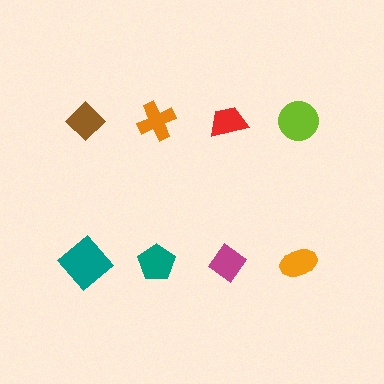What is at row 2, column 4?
An orange ellipse.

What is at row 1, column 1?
A brown diamond.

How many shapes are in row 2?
4 shapes.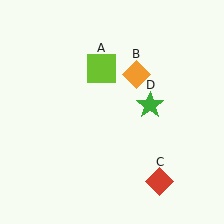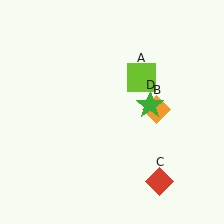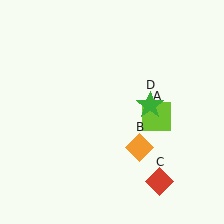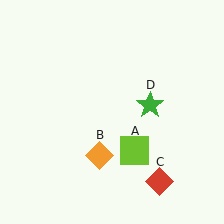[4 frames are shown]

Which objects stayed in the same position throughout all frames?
Red diamond (object C) and green star (object D) remained stationary.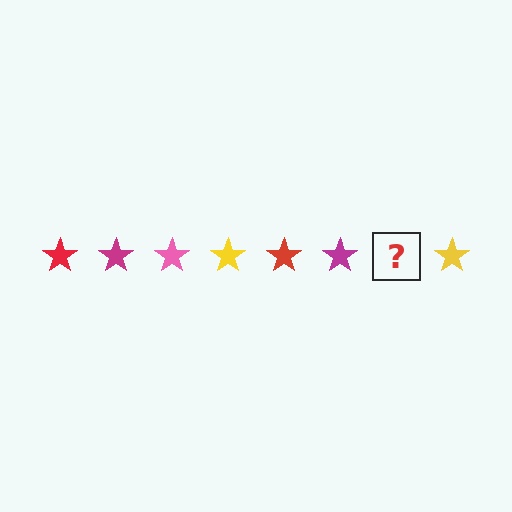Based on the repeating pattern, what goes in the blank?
The blank should be a pink star.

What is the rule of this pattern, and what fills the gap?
The rule is that the pattern cycles through red, magenta, pink, yellow stars. The gap should be filled with a pink star.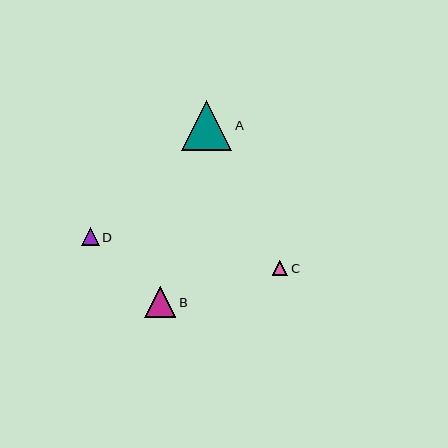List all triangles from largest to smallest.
From largest to smallest: A, B, D, C.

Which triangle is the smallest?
Triangle C is the smallest with a size of approximately 15 pixels.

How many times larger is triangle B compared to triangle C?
Triangle B is approximately 2.0 times the size of triangle C.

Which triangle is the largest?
Triangle A is the largest with a size of approximately 50 pixels.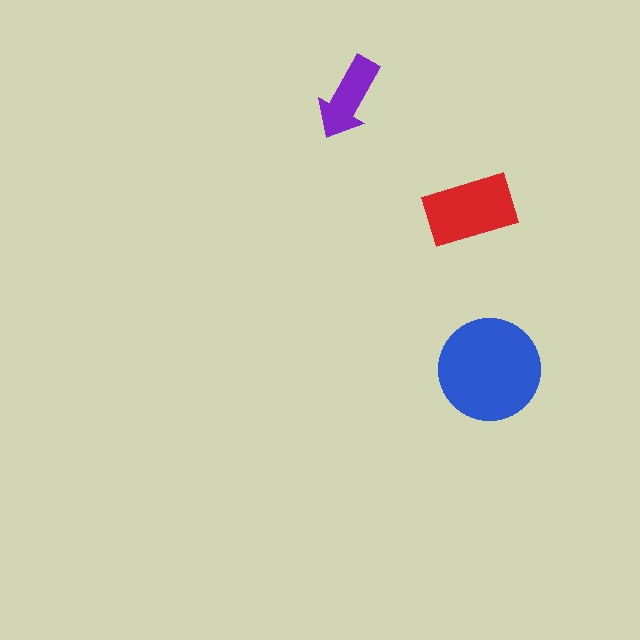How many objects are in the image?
There are 3 objects in the image.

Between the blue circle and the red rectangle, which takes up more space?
The blue circle.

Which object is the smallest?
The purple arrow.